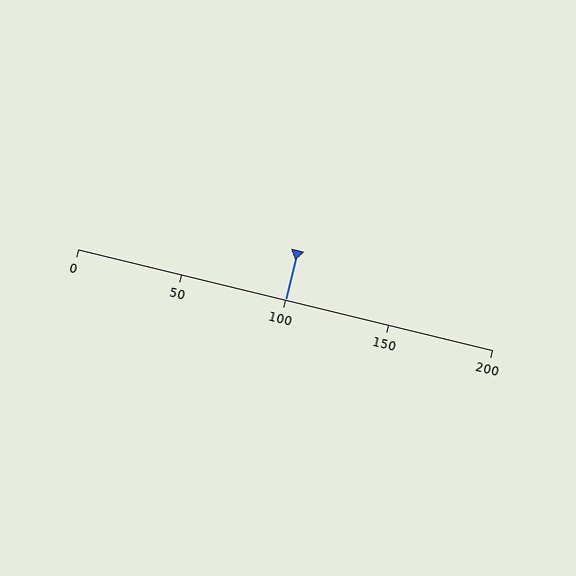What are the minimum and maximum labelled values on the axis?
The axis runs from 0 to 200.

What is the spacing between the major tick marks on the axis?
The major ticks are spaced 50 apart.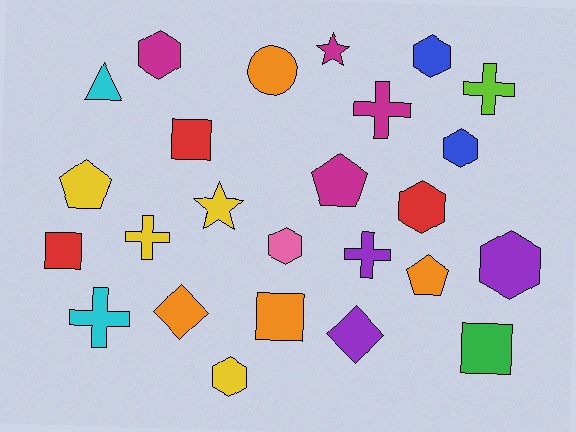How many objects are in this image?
There are 25 objects.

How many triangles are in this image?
There is 1 triangle.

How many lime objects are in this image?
There is 1 lime object.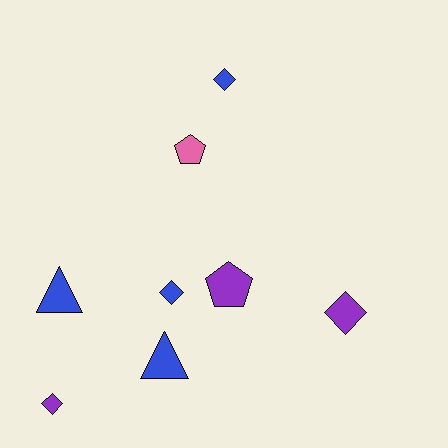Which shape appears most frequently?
Diamond, with 4 objects.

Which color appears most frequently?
Blue, with 4 objects.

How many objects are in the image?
There are 8 objects.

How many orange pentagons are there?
There are no orange pentagons.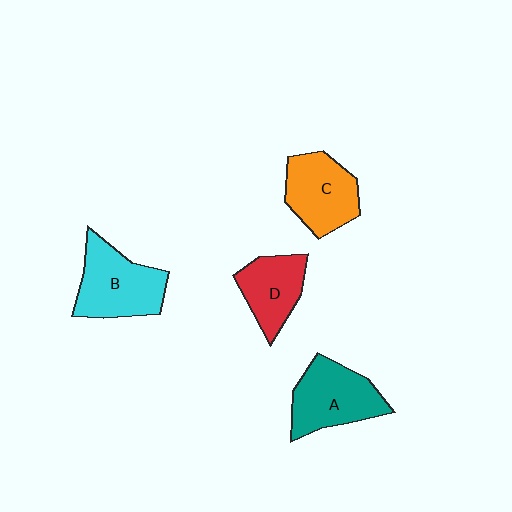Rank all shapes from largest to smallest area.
From largest to smallest: B (cyan), A (teal), C (orange), D (red).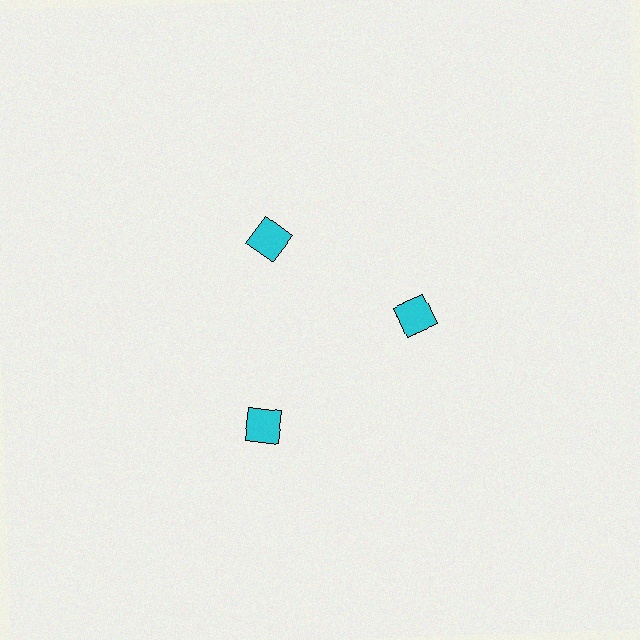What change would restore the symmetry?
The symmetry would be restored by moving it inward, back onto the ring so that all 3 squares sit at equal angles and equal distance from the center.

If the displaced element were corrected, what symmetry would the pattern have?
It would have 3-fold rotational symmetry — the pattern would map onto itself every 120 degrees.